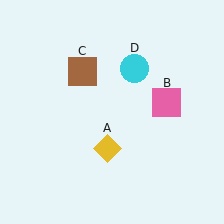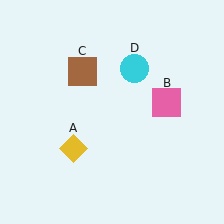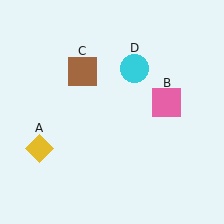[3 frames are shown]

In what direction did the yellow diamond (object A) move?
The yellow diamond (object A) moved left.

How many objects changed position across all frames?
1 object changed position: yellow diamond (object A).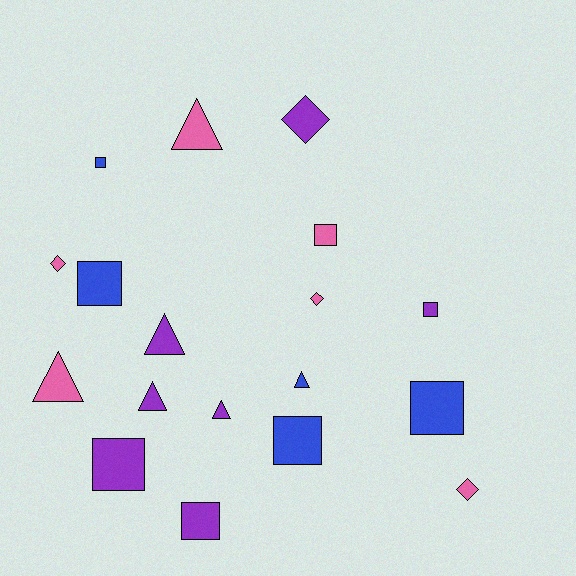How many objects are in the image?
There are 18 objects.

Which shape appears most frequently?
Square, with 8 objects.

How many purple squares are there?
There are 3 purple squares.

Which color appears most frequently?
Purple, with 7 objects.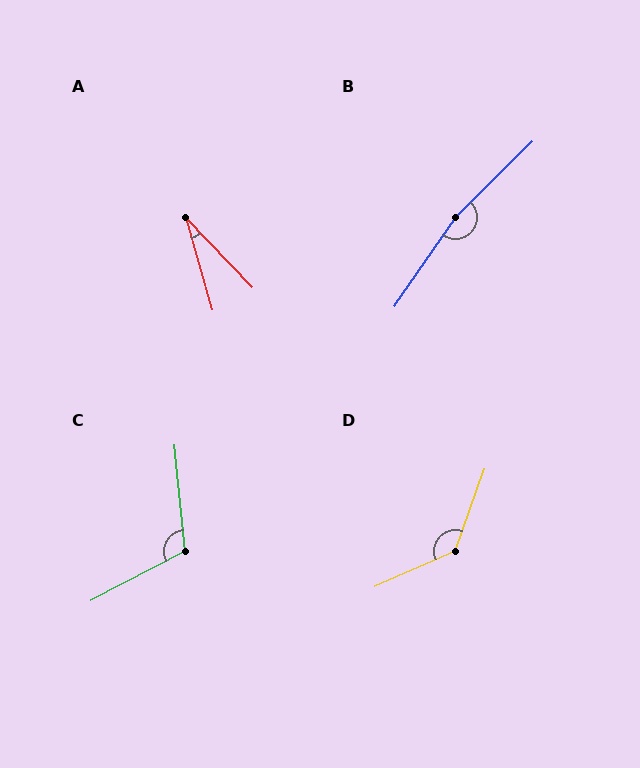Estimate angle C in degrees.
Approximately 112 degrees.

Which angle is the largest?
B, at approximately 169 degrees.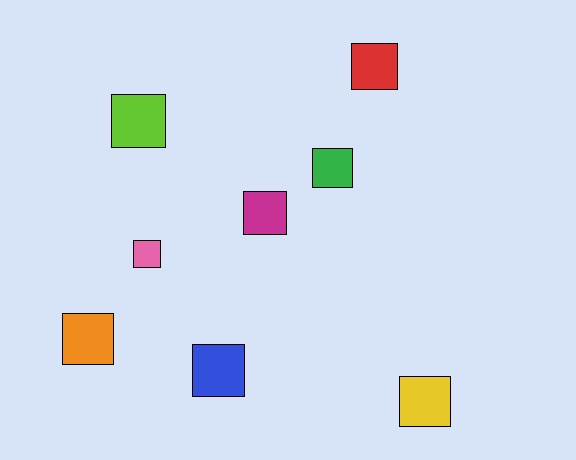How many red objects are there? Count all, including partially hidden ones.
There is 1 red object.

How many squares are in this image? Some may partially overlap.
There are 8 squares.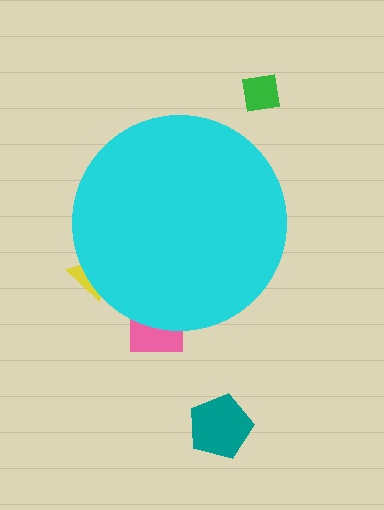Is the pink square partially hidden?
Yes, the pink square is partially hidden behind the cyan circle.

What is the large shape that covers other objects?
A cyan circle.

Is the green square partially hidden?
No, the green square is fully visible.